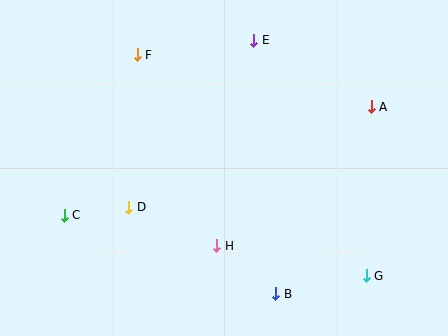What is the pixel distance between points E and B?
The distance between E and B is 254 pixels.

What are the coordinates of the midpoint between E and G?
The midpoint between E and G is at (310, 158).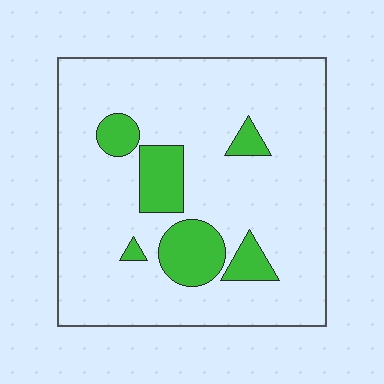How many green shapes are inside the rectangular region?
6.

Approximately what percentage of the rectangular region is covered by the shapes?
Approximately 15%.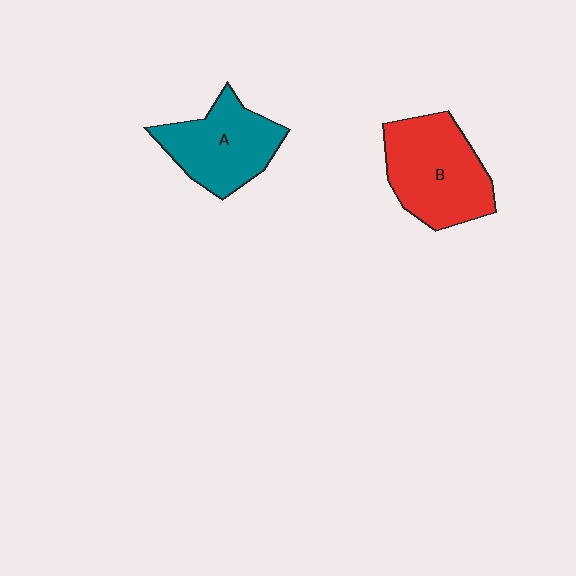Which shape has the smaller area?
Shape A (teal).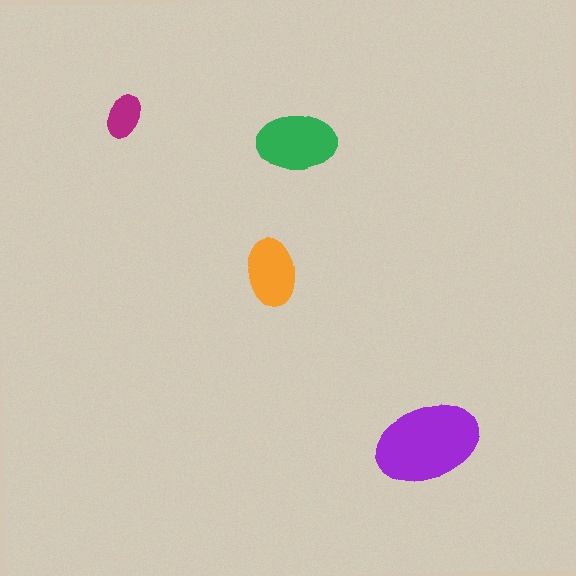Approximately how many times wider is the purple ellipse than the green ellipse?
About 1.5 times wider.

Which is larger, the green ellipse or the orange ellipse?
The green one.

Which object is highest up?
The magenta ellipse is topmost.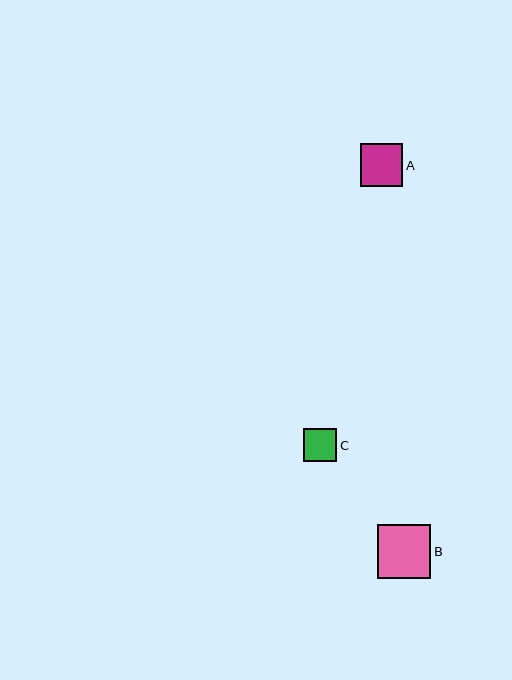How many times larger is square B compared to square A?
Square B is approximately 1.3 times the size of square A.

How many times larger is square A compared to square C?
Square A is approximately 1.3 times the size of square C.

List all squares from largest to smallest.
From largest to smallest: B, A, C.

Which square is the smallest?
Square C is the smallest with a size of approximately 33 pixels.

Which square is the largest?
Square B is the largest with a size of approximately 54 pixels.